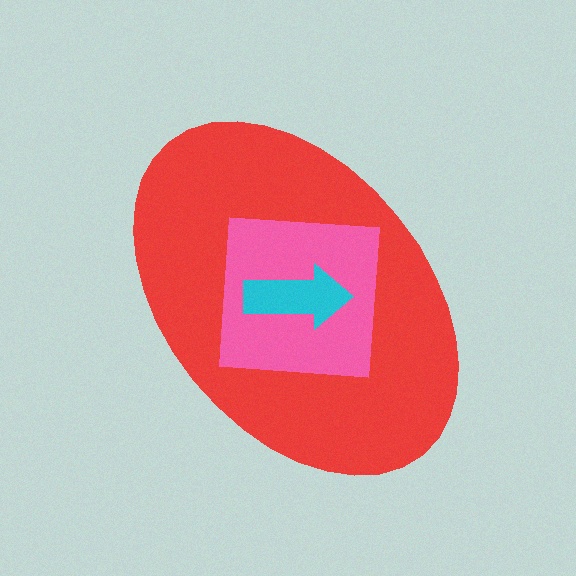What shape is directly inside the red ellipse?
The pink square.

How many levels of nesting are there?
3.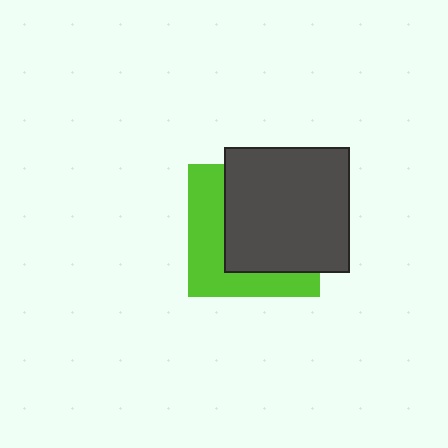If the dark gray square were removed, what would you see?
You would see the complete lime square.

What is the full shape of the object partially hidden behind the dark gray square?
The partially hidden object is a lime square.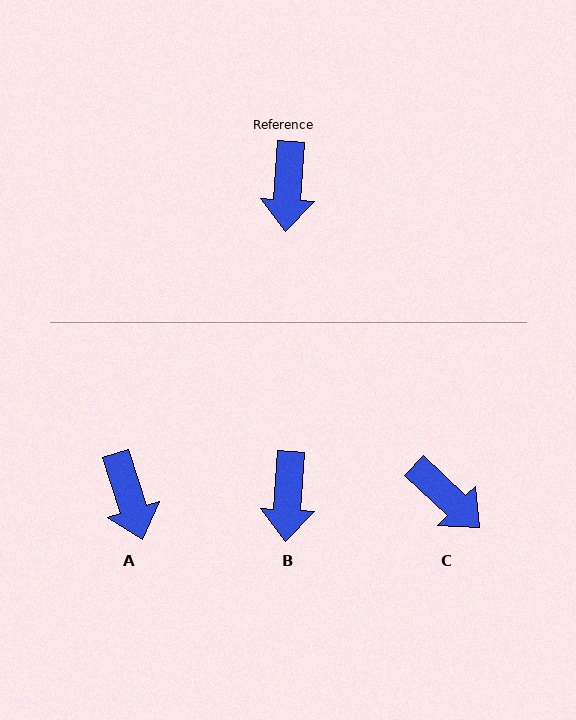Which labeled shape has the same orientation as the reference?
B.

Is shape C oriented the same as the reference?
No, it is off by about 50 degrees.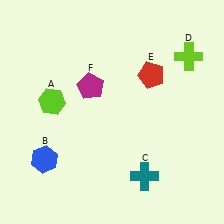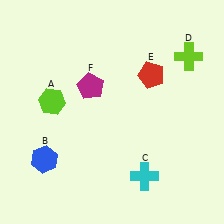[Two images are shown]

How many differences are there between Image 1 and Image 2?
There is 1 difference between the two images.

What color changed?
The cross (C) changed from teal in Image 1 to cyan in Image 2.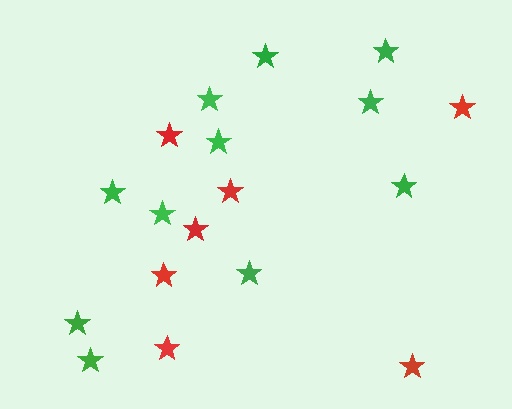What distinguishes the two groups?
There are 2 groups: one group of red stars (7) and one group of green stars (11).